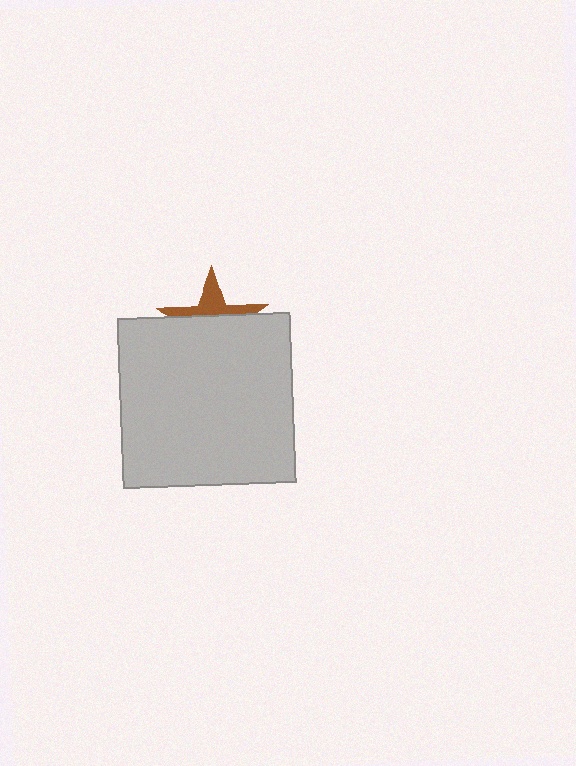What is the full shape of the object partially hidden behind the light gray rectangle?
The partially hidden object is a brown star.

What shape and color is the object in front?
The object in front is a light gray rectangle.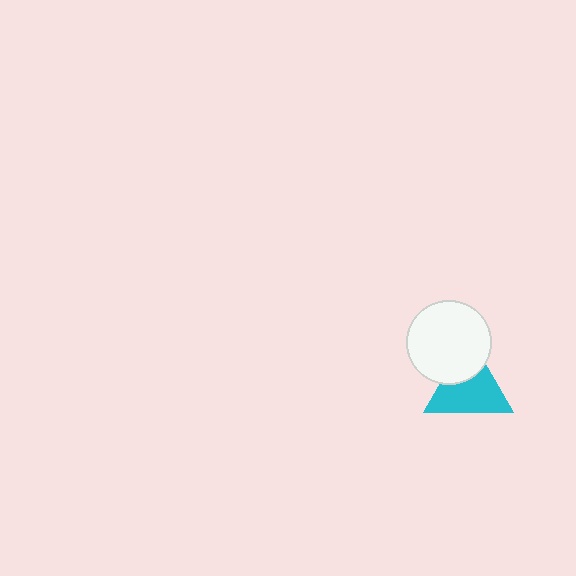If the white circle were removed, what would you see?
You would see the complete cyan triangle.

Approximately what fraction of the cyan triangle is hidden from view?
Roughly 32% of the cyan triangle is hidden behind the white circle.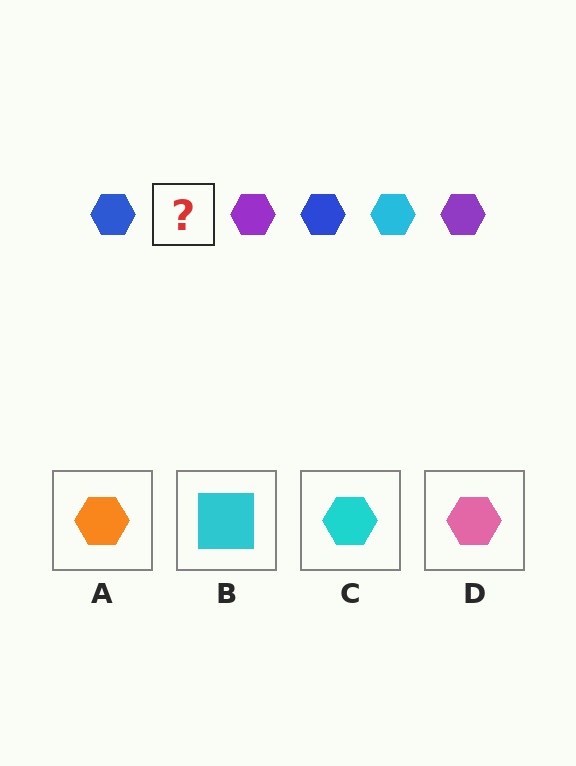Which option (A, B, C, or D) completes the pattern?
C.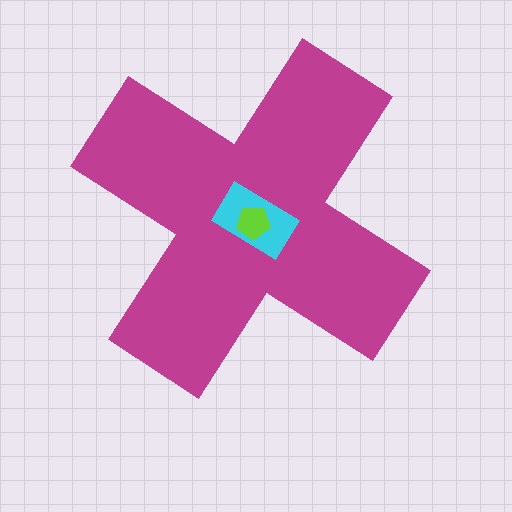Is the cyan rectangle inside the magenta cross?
Yes.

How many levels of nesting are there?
3.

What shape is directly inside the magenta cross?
The cyan rectangle.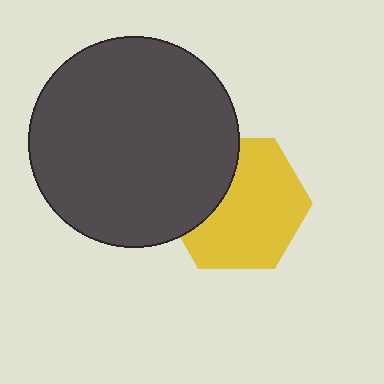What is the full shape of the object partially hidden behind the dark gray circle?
The partially hidden object is a yellow hexagon.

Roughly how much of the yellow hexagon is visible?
Most of it is visible (roughly 69%).